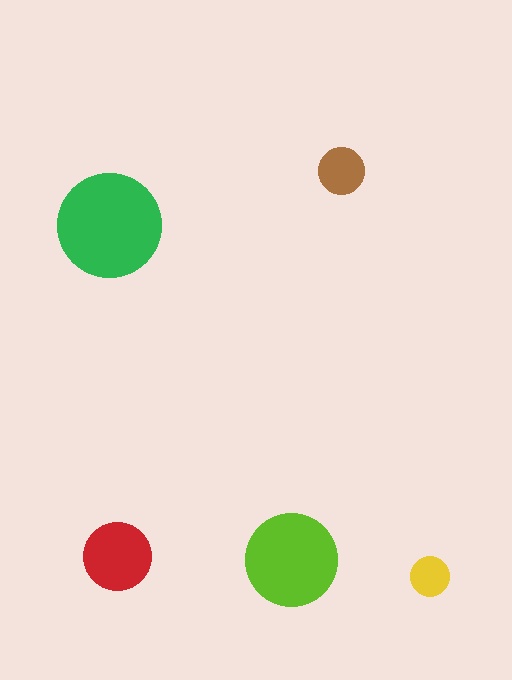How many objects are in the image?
There are 5 objects in the image.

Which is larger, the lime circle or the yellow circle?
The lime one.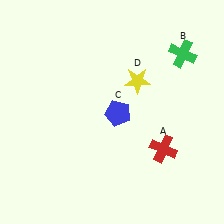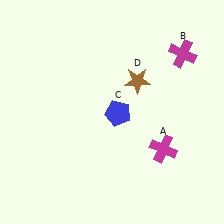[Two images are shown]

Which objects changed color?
A changed from red to magenta. B changed from green to magenta. D changed from yellow to brown.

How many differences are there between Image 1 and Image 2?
There are 3 differences between the two images.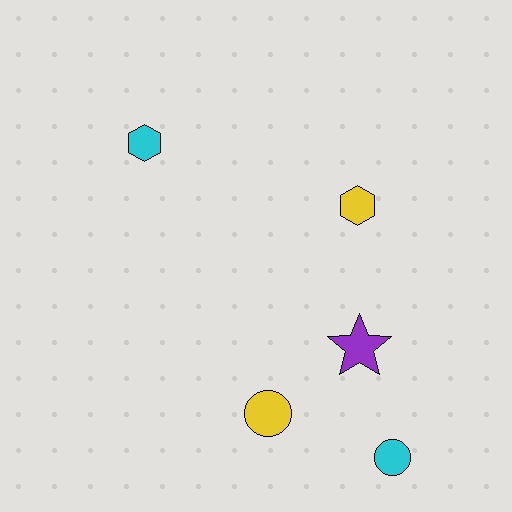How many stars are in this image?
There is 1 star.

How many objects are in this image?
There are 5 objects.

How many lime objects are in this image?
There are no lime objects.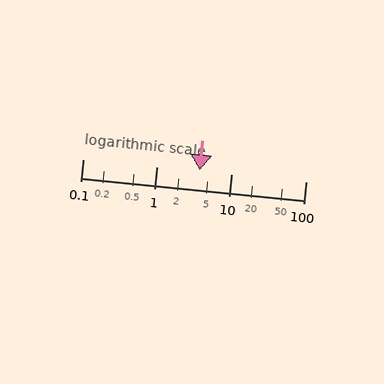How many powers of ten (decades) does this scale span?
The scale spans 3 decades, from 0.1 to 100.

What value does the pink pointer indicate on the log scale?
The pointer indicates approximately 3.8.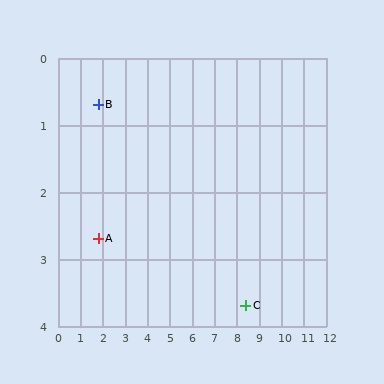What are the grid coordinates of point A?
Point A is at approximately (1.8, 2.7).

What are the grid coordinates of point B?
Point B is at approximately (1.8, 0.7).